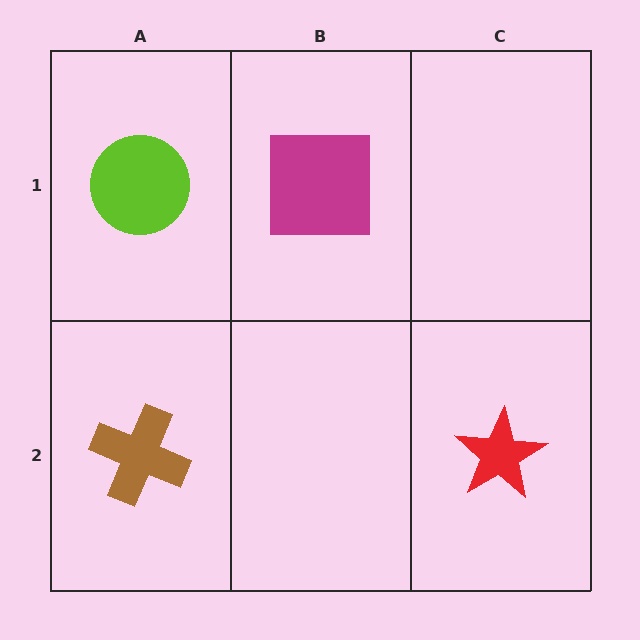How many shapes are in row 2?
2 shapes.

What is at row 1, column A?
A lime circle.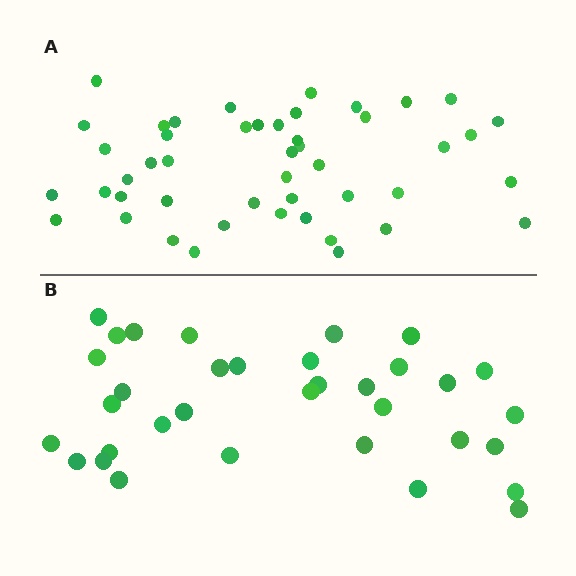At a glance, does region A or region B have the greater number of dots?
Region A (the top region) has more dots.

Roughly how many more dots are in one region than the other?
Region A has approximately 15 more dots than region B.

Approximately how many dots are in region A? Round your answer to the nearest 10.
About 50 dots. (The exact count is 47, which rounds to 50.)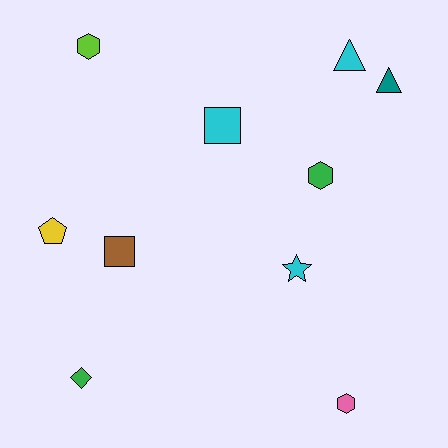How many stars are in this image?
There is 1 star.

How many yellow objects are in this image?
There is 1 yellow object.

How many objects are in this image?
There are 10 objects.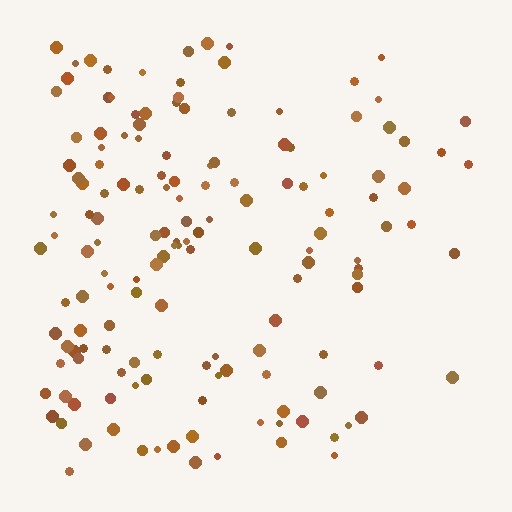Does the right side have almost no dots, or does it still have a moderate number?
Still a moderate number, just noticeably fewer than the left.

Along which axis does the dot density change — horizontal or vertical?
Horizontal.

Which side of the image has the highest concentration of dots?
The left.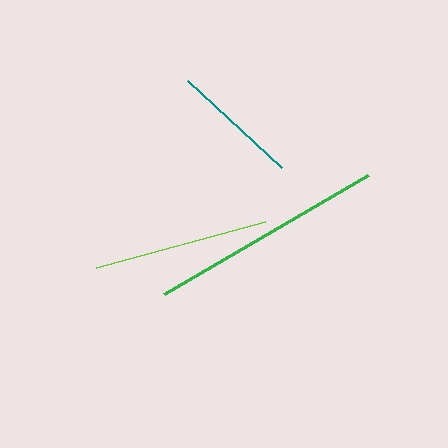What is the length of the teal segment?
The teal segment is approximately 127 pixels long.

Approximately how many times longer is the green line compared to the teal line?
The green line is approximately 1.9 times the length of the teal line.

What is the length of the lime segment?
The lime segment is approximately 175 pixels long.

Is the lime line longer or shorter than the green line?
The green line is longer than the lime line.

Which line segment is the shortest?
The teal line is the shortest at approximately 127 pixels.